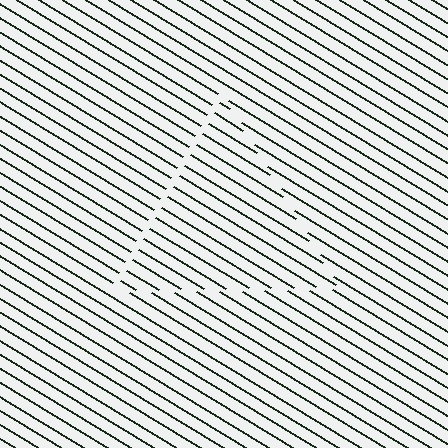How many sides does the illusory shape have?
3 sides — the line-ends trace a triangle.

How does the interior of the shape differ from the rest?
The interior of the shape contains the same grating, shifted by half a period — the contour is defined by the phase discontinuity where line-ends from the inner and outer gratings abut.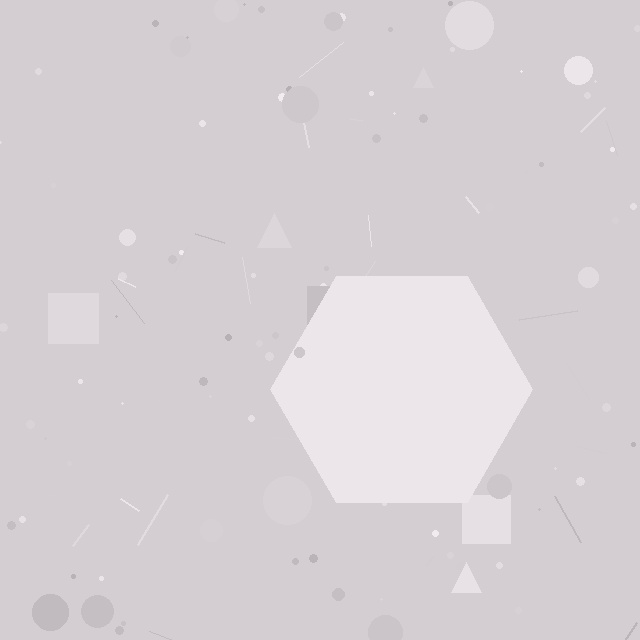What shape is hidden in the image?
A hexagon is hidden in the image.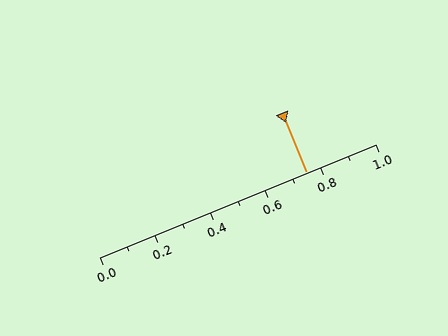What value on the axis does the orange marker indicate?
The marker indicates approximately 0.75.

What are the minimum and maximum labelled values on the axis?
The axis runs from 0.0 to 1.0.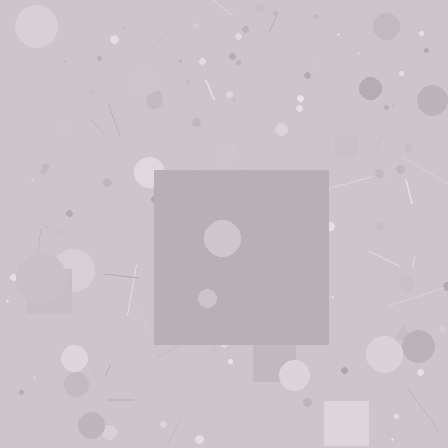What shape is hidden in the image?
A square is hidden in the image.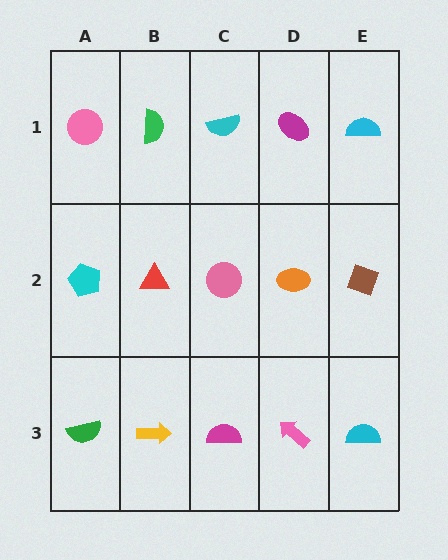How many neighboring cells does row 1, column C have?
3.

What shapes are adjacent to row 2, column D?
A magenta ellipse (row 1, column D), a pink arrow (row 3, column D), a pink circle (row 2, column C), a brown diamond (row 2, column E).